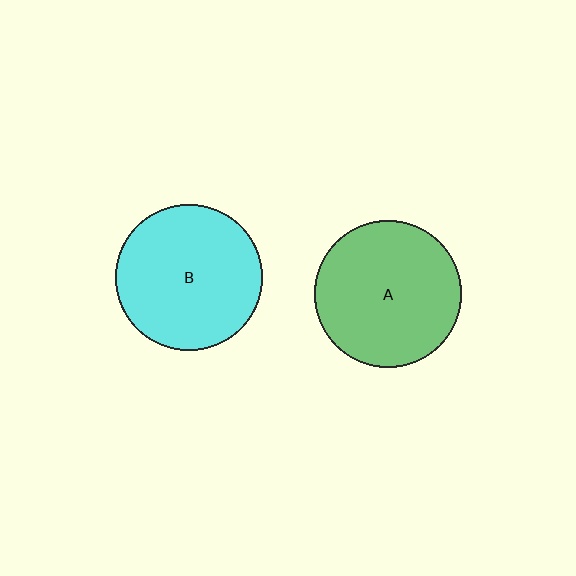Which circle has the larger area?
Circle A (green).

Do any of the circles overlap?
No, none of the circles overlap.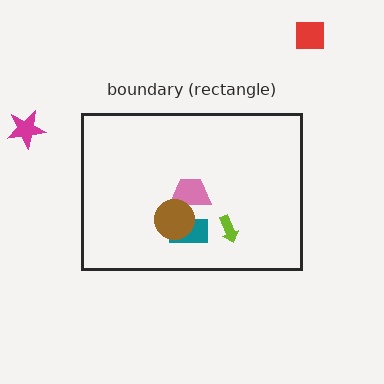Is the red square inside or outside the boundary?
Outside.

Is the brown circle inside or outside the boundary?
Inside.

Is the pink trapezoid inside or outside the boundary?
Inside.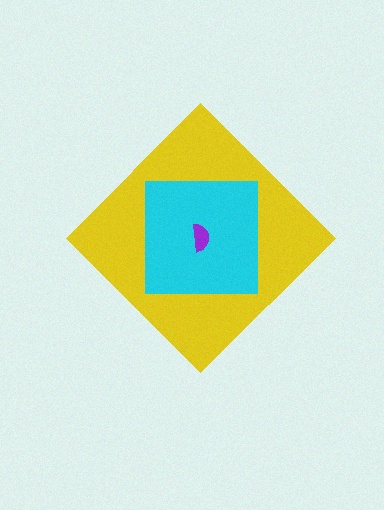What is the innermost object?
The purple semicircle.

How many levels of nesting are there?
3.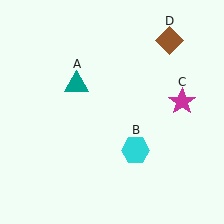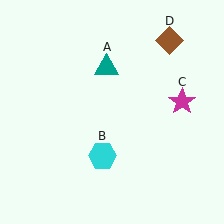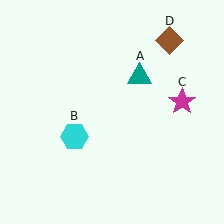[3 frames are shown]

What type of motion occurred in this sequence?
The teal triangle (object A), cyan hexagon (object B) rotated clockwise around the center of the scene.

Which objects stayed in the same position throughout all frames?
Magenta star (object C) and brown diamond (object D) remained stationary.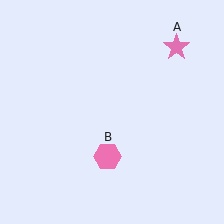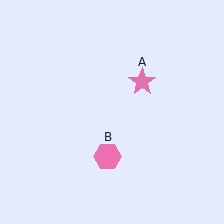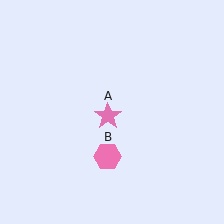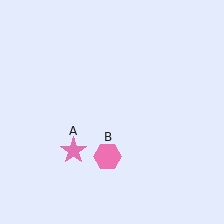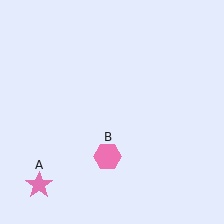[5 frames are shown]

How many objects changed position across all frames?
1 object changed position: pink star (object A).